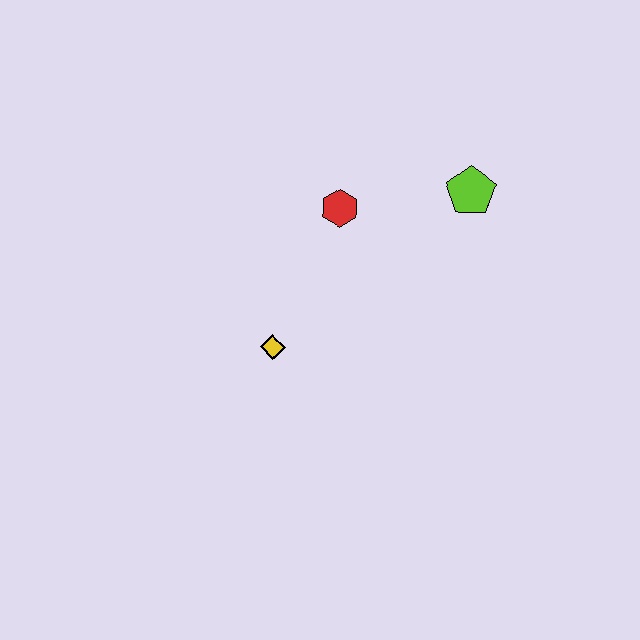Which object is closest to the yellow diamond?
The red hexagon is closest to the yellow diamond.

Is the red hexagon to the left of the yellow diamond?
No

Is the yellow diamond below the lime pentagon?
Yes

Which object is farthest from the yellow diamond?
The lime pentagon is farthest from the yellow diamond.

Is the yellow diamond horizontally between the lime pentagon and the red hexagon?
No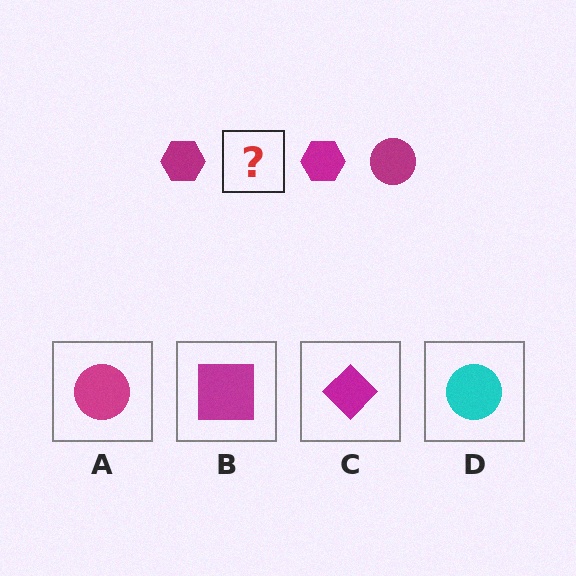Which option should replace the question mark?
Option A.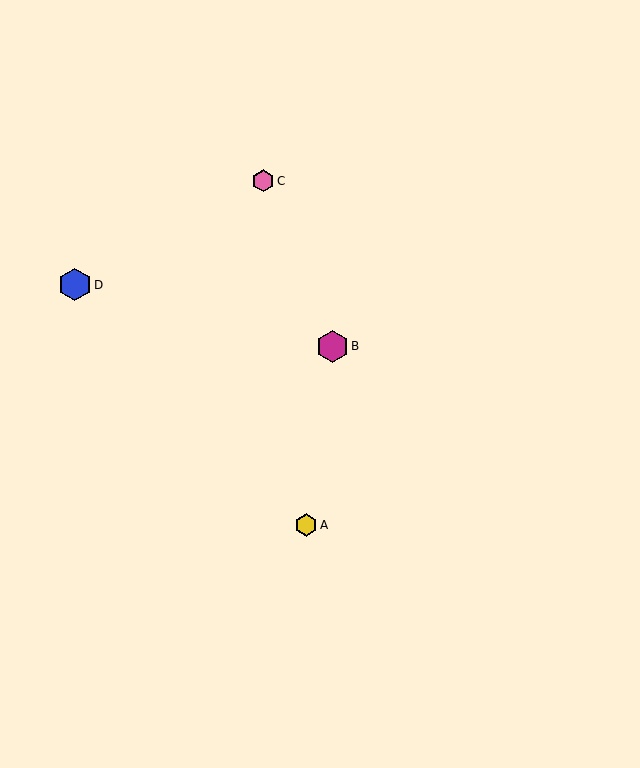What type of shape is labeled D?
Shape D is a blue hexagon.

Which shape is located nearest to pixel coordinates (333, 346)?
The magenta hexagon (labeled B) at (332, 346) is nearest to that location.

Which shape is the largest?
The blue hexagon (labeled D) is the largest.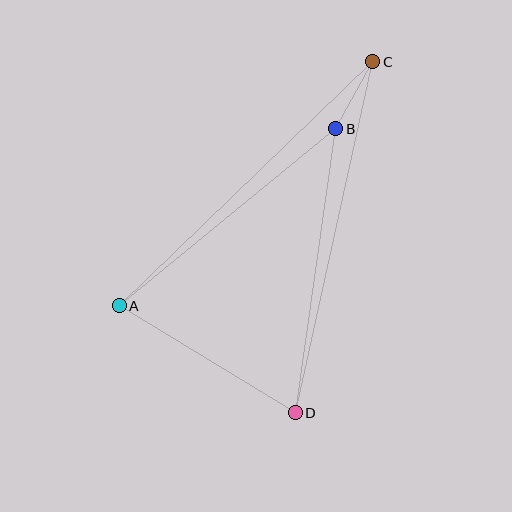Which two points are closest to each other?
Points B and C are closest to each other.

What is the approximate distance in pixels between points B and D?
The distance between B and D is approximately 287 pixels.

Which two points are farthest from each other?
Points C and D are farthest from each other.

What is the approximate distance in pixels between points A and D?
The distance between A and D is approximately 206 pixels.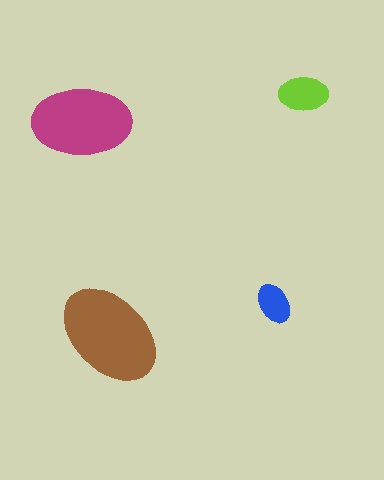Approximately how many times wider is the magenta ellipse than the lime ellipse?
About 2 times wider.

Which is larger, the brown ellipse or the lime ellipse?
The brown one.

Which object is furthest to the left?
The magenta ellipse is leftmost.